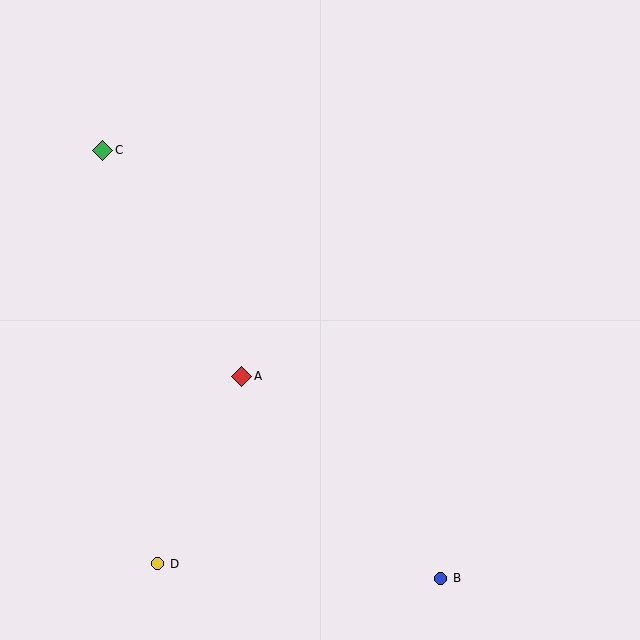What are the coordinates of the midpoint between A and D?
The midpoint between A and D is at (200, 470).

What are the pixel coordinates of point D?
Point D is at (158, 564).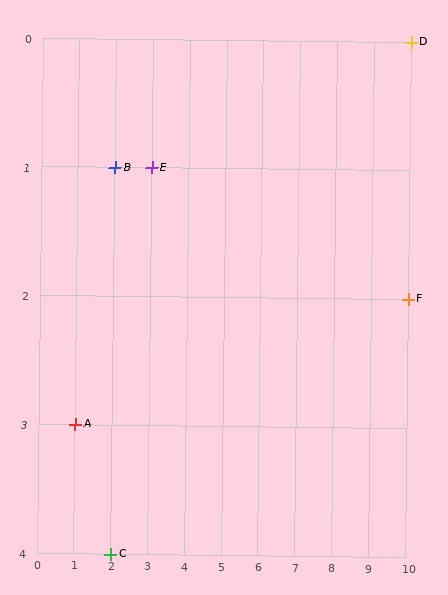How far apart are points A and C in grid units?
Points A and C are 1 column and 1 row apart (about 1.4 grid units diagonally).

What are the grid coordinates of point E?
Point E is at grid coordinates (3, 1).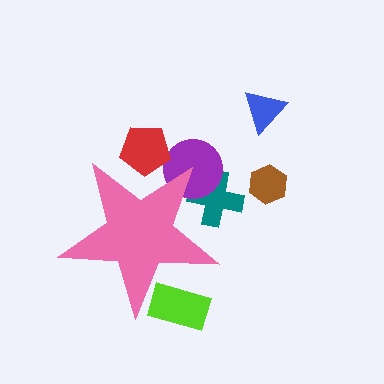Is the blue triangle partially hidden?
No, the blue triangle is fully visible.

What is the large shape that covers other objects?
A pink star.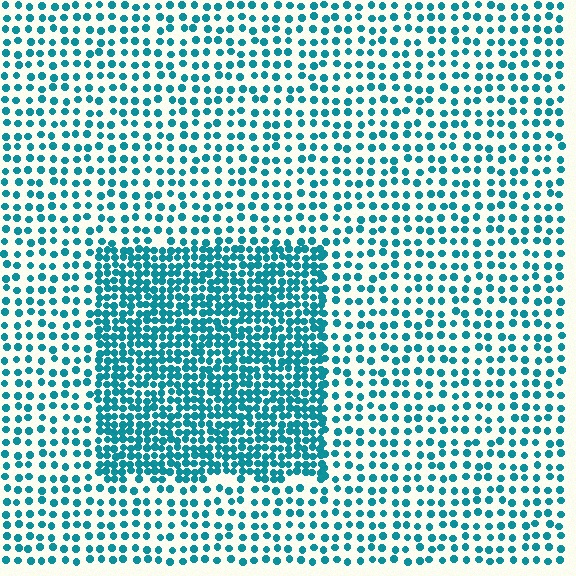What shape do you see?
I see a rectangle.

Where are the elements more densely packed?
The elements are more densely packed inside the rectangle boundary.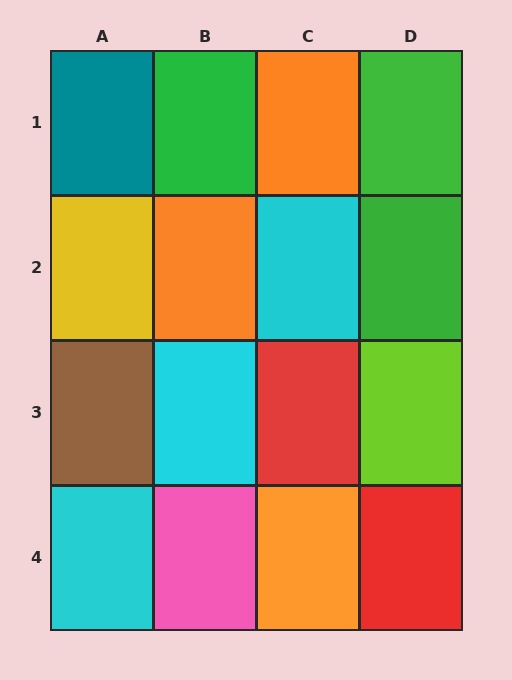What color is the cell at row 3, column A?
Brown.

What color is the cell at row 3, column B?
Cyan.